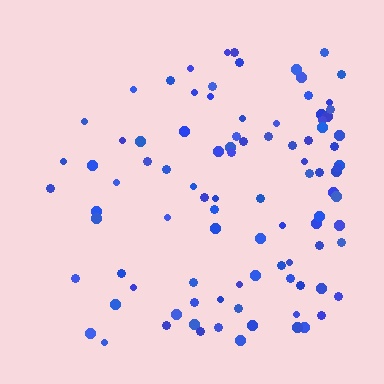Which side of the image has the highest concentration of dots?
The right.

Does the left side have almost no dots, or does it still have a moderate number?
Still a moderate number, just noticeably fewer than the right.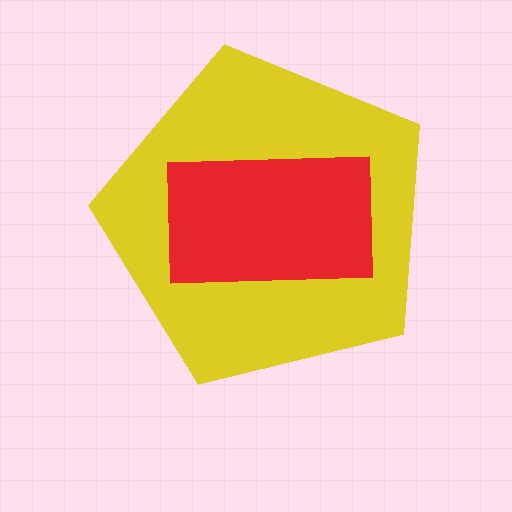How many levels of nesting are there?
2.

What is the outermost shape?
The yellow pentagon.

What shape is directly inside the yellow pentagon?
The red rectangle.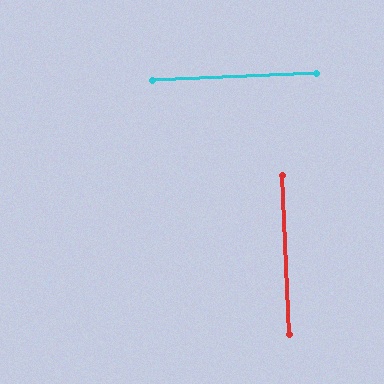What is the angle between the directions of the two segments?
Approximately 90 degrees.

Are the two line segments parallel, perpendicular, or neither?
Perpendicular — they meet at approximately 90°.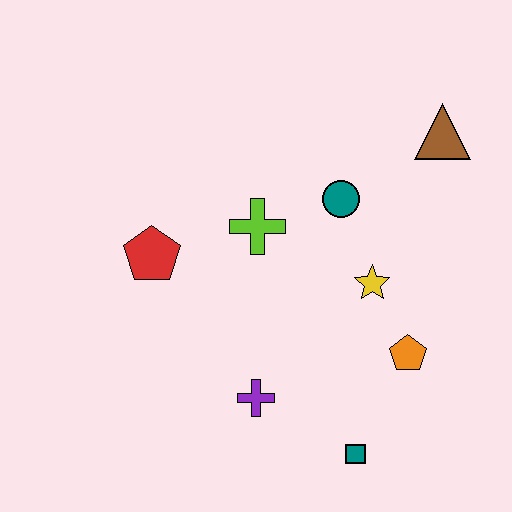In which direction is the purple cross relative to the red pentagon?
The purple cross is below the red pentagon.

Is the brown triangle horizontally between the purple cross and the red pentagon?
No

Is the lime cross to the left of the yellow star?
Yes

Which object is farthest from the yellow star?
The red pentagon is farthest from the yellow star.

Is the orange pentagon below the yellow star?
Yes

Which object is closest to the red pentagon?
The lime cross is closest to the red pentagon.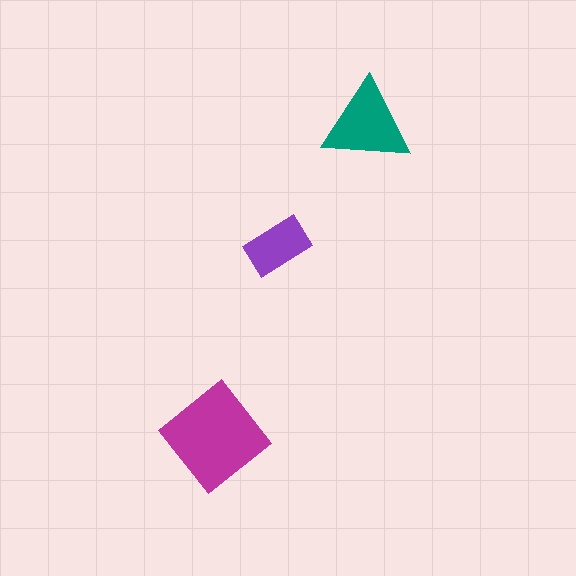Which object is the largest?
The magenta diamond.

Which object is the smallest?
The purple rectangle.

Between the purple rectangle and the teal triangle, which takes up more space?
The teal triangle.